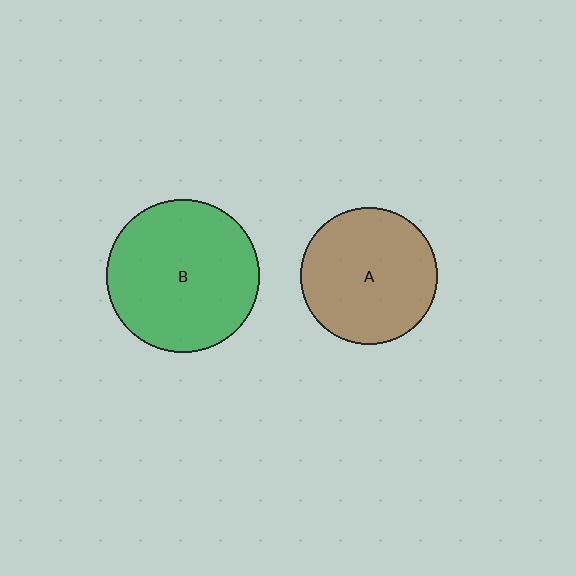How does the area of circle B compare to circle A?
Approximately 1.3 times.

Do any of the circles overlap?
No, none of the circles overlap.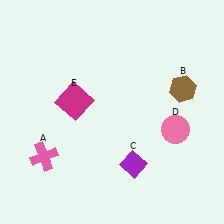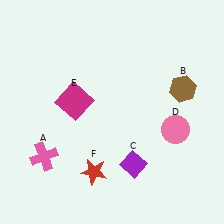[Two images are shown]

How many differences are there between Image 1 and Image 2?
There is 1 difference between the two images.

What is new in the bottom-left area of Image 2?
A red star (F) was added in the bottom-left area of Image 2.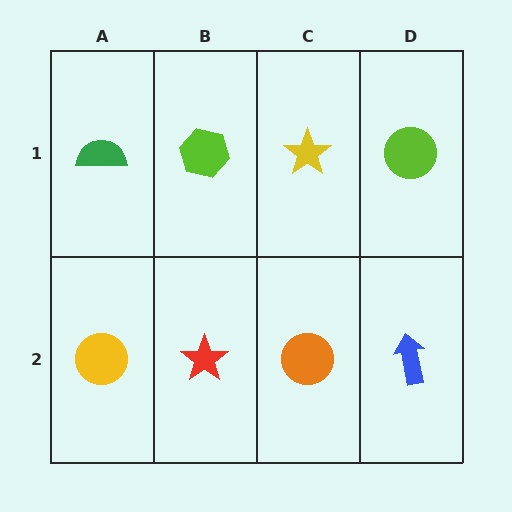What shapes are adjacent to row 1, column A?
A yellow circle (row 2, column A), a lime hexagon (row 1, column B).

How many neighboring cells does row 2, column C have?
3.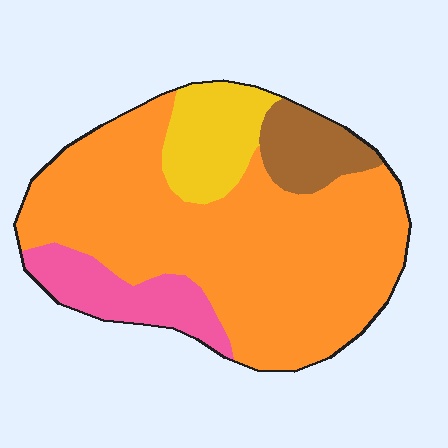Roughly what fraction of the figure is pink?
Pink takes up less than a sixth of the figure.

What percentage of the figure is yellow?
Yellow covers roughly 10% of the figure.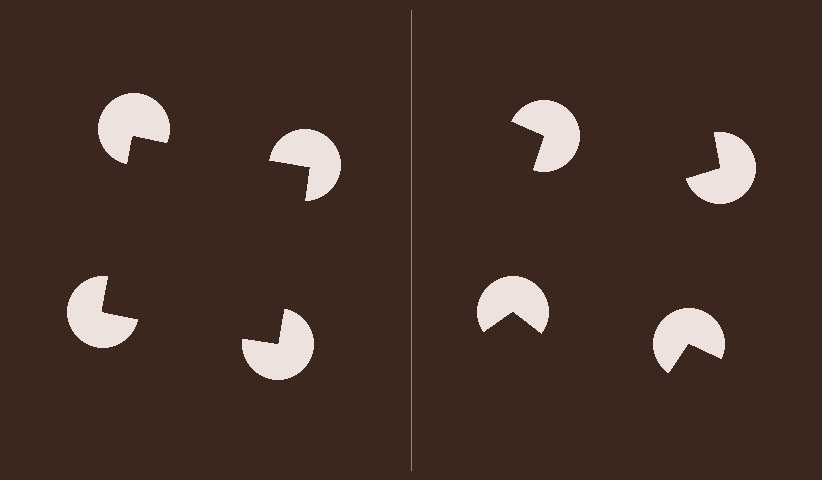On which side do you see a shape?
An illusory square appears on the left side. On the right side the wedge cuts are rotated, so no coherent shape forms.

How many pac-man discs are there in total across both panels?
8 — 4 on each side.